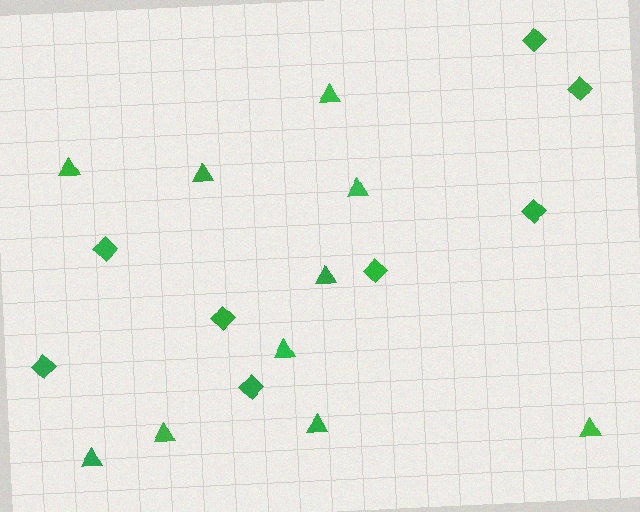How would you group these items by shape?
There are 2 groups: one group of diamonds (8) and one group of triangles (10).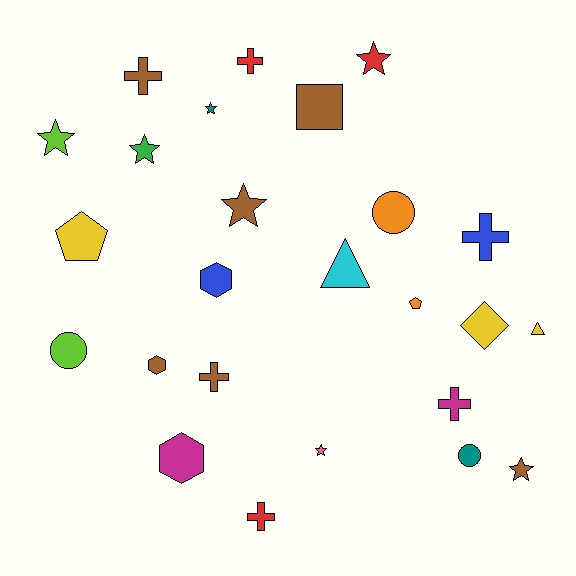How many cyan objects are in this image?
There is 1 cyan object.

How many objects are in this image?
There are 25 objects.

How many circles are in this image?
There are 3 circles.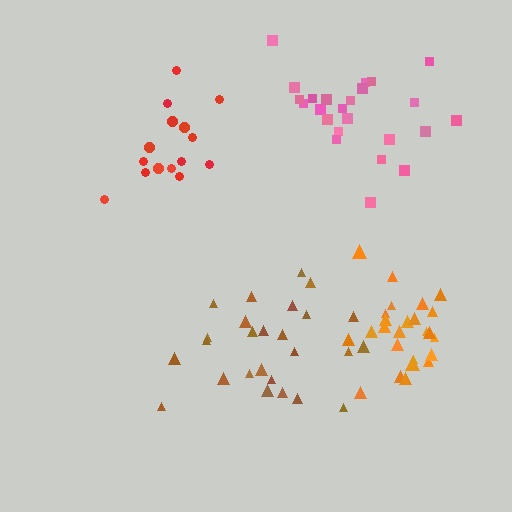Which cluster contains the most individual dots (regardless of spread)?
Brown (26).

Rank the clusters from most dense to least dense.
orange, red, pink, brown.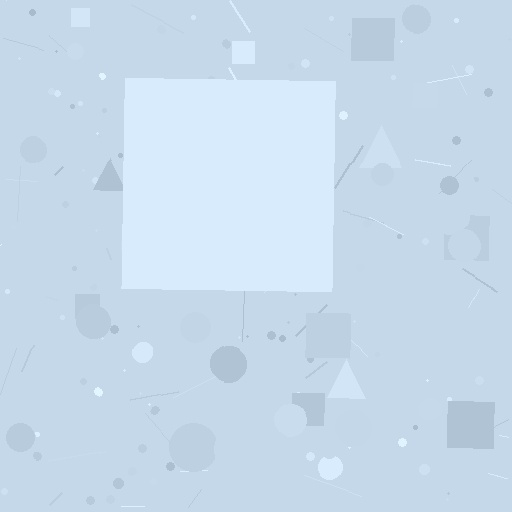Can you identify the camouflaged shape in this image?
The camouflaged shape is a square.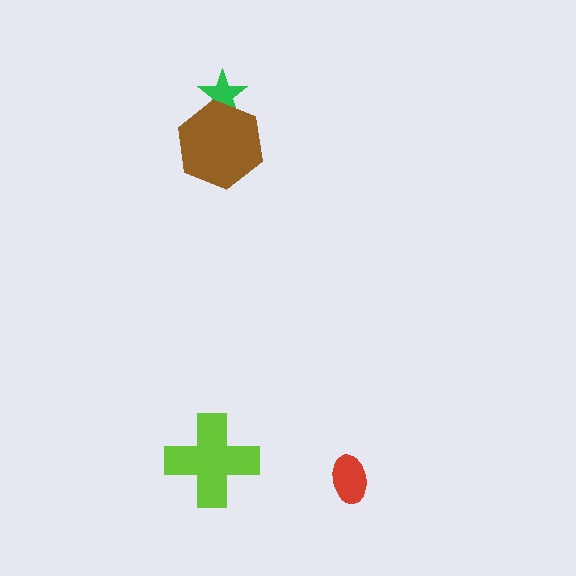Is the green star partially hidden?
Yes, it is partially covered by another shape.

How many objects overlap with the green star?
1 object overlaps with the green star.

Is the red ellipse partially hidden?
No, no other shape covers it.